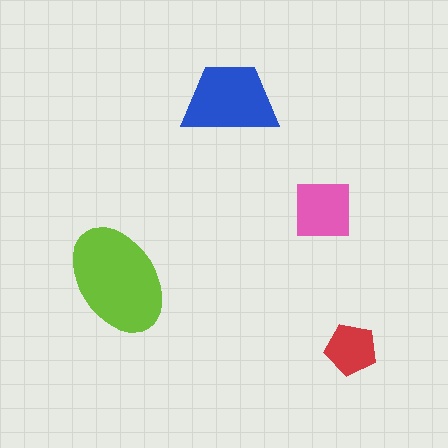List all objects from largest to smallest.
The lime ellipse, the blue trapezoid, the pink square, the red pentagon.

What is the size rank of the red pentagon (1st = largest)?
4th.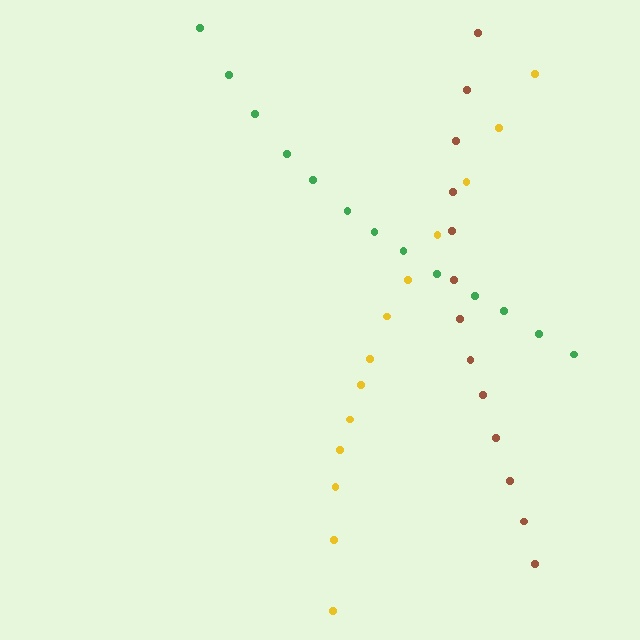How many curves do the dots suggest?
There are 3 distinct paths.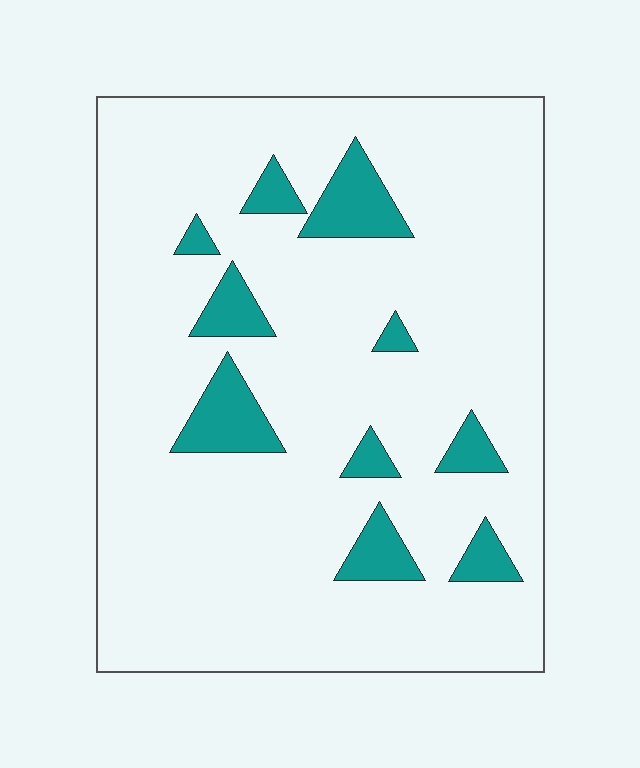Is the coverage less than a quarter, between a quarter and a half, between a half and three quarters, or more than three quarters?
Less than a quarter.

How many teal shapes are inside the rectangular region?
10.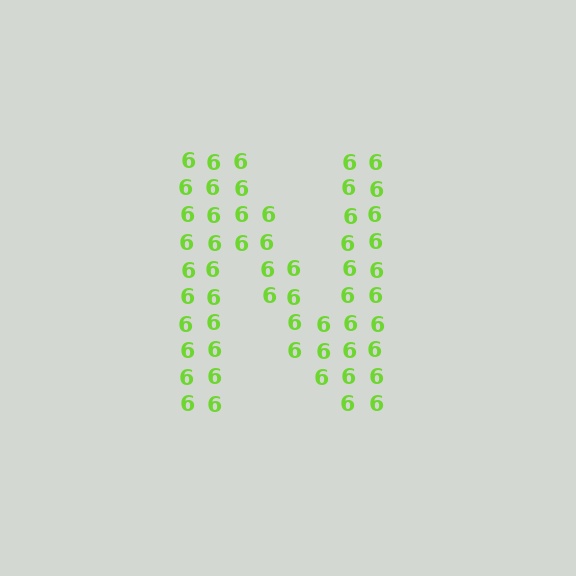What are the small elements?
The small elements are digit 6's.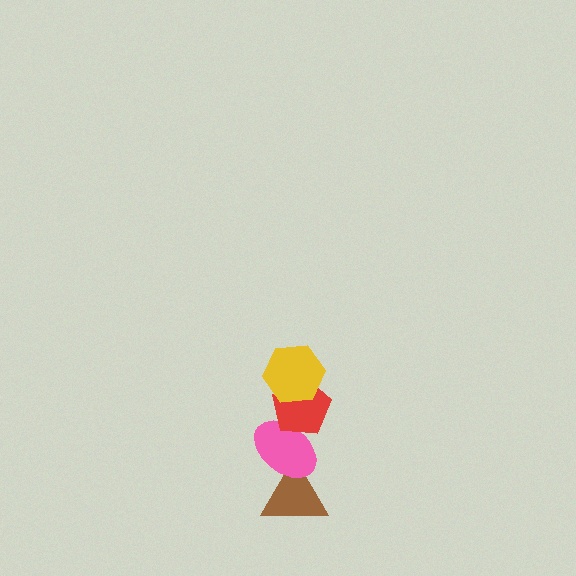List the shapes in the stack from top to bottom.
From top to bottom: the yellow hexagon, the red pentagon, the pink ellipse, the brown triangle.